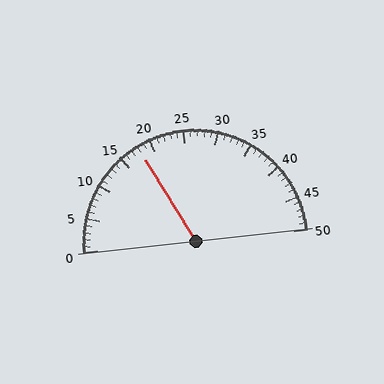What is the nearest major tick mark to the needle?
The nearest major tick mark is 20.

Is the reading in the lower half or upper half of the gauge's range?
The reading is in the lower half of the range (0 to 50).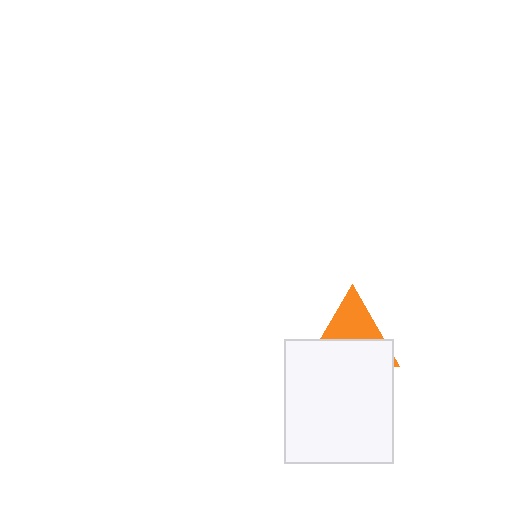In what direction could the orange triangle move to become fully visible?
The orange triangle could move up. That would shift it out from behind the white rectangle entirely.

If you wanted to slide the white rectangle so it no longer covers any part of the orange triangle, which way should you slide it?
Slide it down — that is the most direct way to separate the two shapes.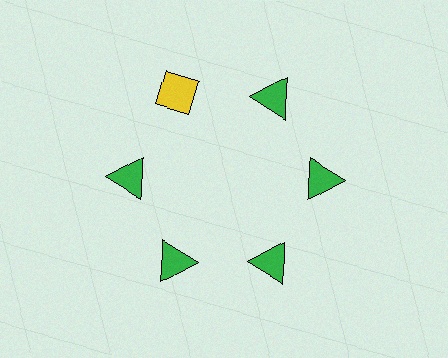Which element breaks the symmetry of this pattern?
The yellow diamond at roughly the 11 o'clock position breaks the symmetry. All other shapes are green triangles.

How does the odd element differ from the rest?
It differs in both color (yellow instead of green) and shape (diamond instead of triangle).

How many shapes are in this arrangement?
There are 6 shapes arranged in a ring pattern.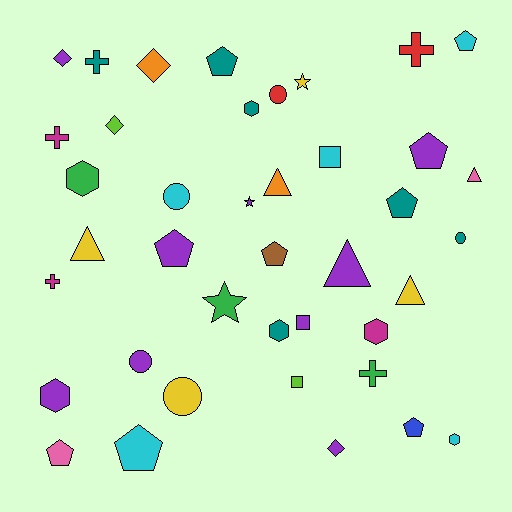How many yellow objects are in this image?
There are 4 yellow objects.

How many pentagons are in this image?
There are 9 pentagons.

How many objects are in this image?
There are 40 objects.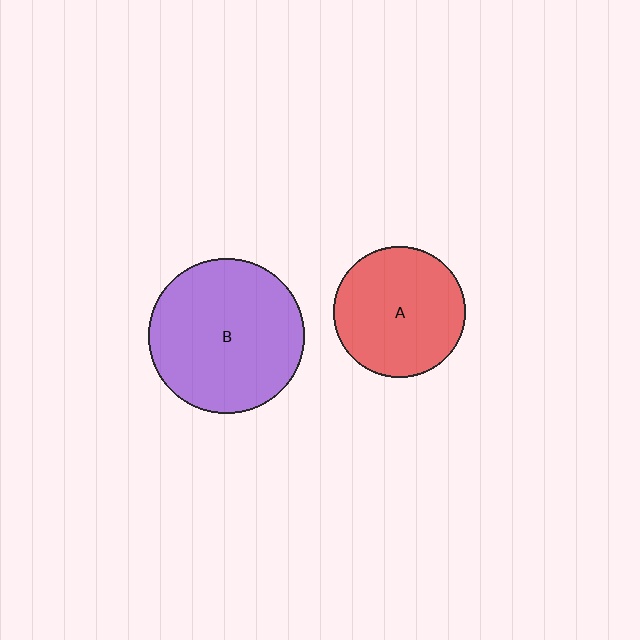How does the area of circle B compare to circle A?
Approximately 1.4 times.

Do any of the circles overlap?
No, none of the circles overlap.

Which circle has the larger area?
Circle B (purple).